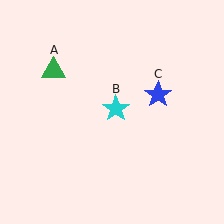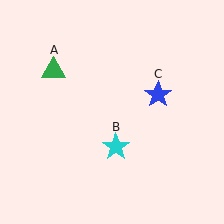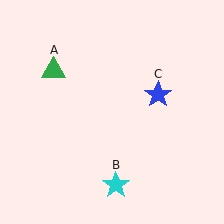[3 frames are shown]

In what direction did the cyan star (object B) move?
The cyan star (object B) moved down.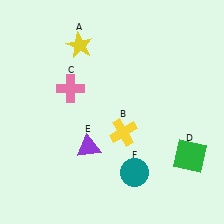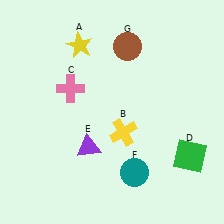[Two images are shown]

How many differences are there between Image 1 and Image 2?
There is 1 difference between the two images.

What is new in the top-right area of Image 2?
A brown circle (G) was added in the top-right area of Image 2.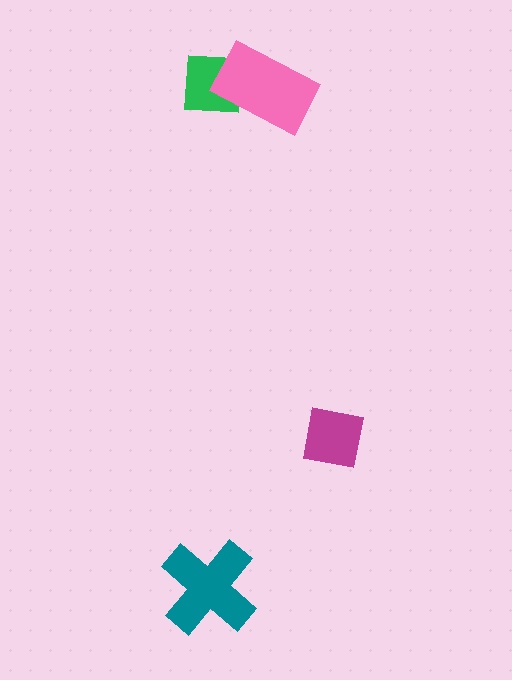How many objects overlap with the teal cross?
0 objects overlap with the teal cross.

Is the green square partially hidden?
Yes, it is partially covered by another shape.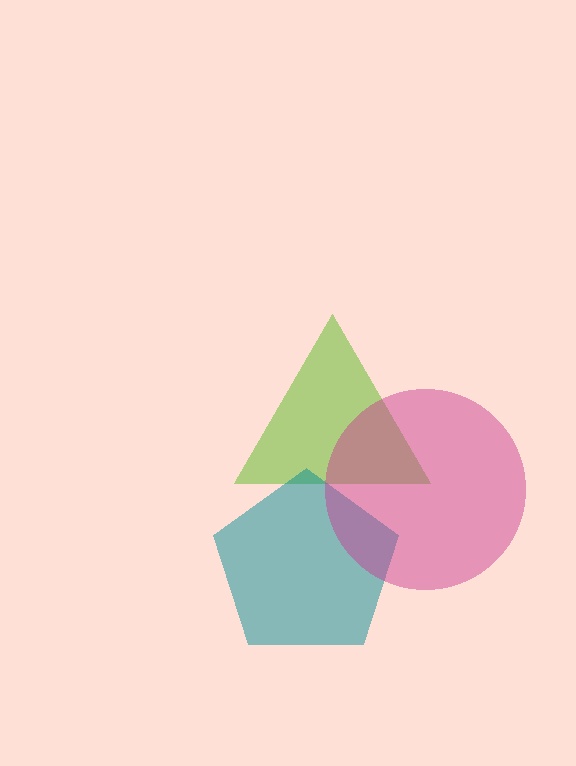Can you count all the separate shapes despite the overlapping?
Yes, there are 3 separate shapes.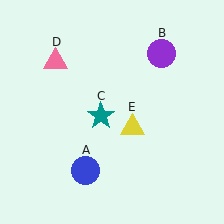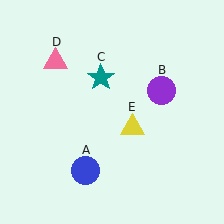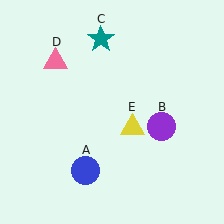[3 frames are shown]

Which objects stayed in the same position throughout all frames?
Blue circle (object A) and pink triangle (object D) and yellow triangle (object E) remained stationary.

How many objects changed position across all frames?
2 objects changed position: purple circle (object B), teal star (object C).